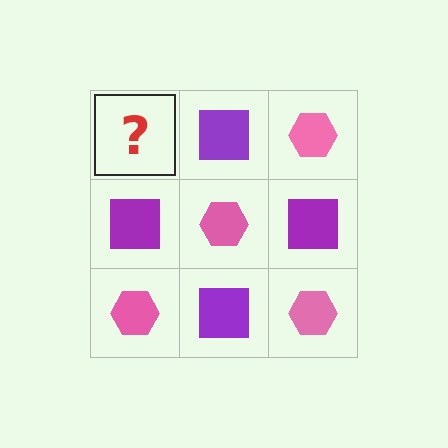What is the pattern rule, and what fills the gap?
The rule is that it alternates pink hexagon and purple square in a checkerboard pattern. The gap should be filled with a pink hexagon.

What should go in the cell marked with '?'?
The missing cell should contain a pink hexagon.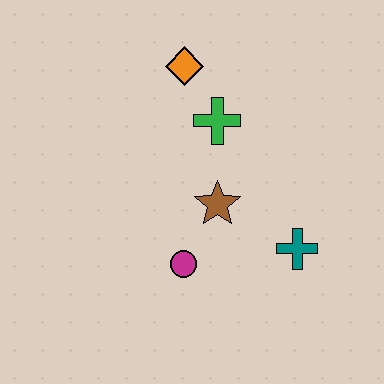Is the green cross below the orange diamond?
Yes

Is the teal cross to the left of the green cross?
No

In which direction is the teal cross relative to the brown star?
The teal cross is to the right of the brown star.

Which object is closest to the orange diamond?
The green cross is closest to the orange diamond.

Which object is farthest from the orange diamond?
The teal cross is farthest from the orange diamond.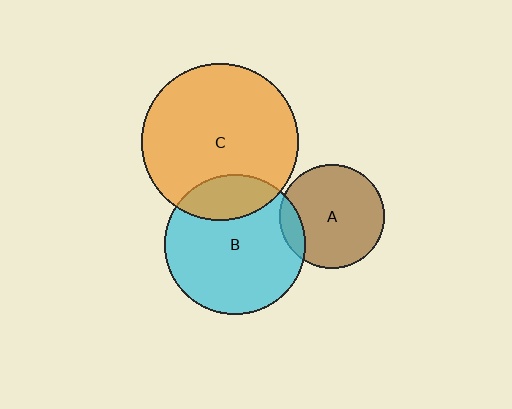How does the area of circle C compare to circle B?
Approximately 1.3 times.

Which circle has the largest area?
Circle C (orange).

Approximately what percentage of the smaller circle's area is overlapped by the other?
Approximately 10%.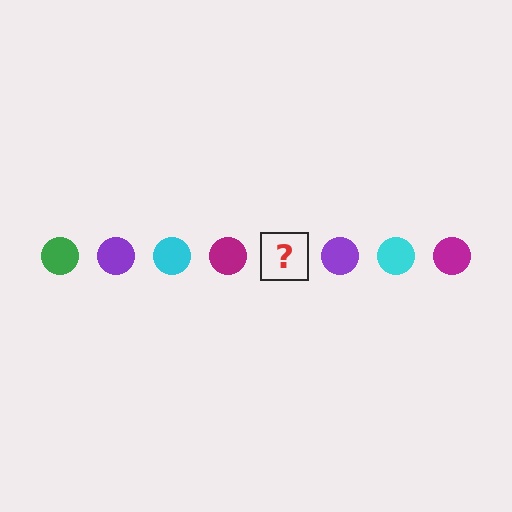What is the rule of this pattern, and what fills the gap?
The rule is that the pattern cycles through green, purple, cyan, magenta circles. The gap should be filled with a green circle.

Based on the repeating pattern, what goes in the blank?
The blank should be a green circle.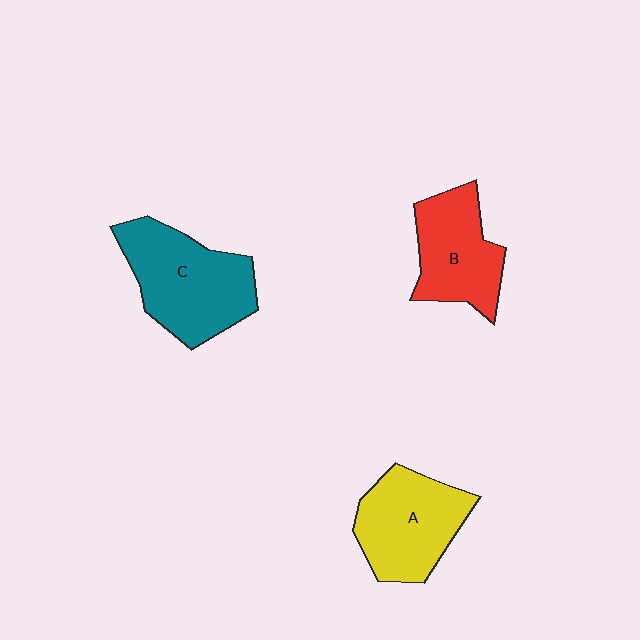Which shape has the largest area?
Shape C (teal).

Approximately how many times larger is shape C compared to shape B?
Approximately 1.3 times.